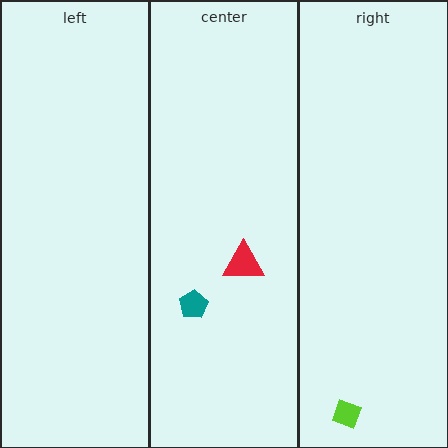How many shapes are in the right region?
1.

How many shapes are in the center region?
2.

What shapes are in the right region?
The lime diamond.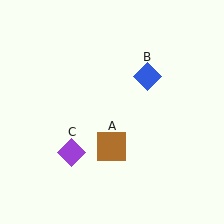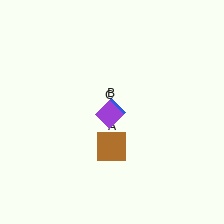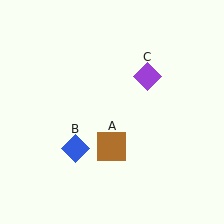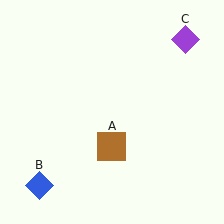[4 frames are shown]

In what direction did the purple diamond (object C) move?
The purple diamond (object C) moved up and to the right.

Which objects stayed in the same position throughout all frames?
Brown square (object A) remained stationary.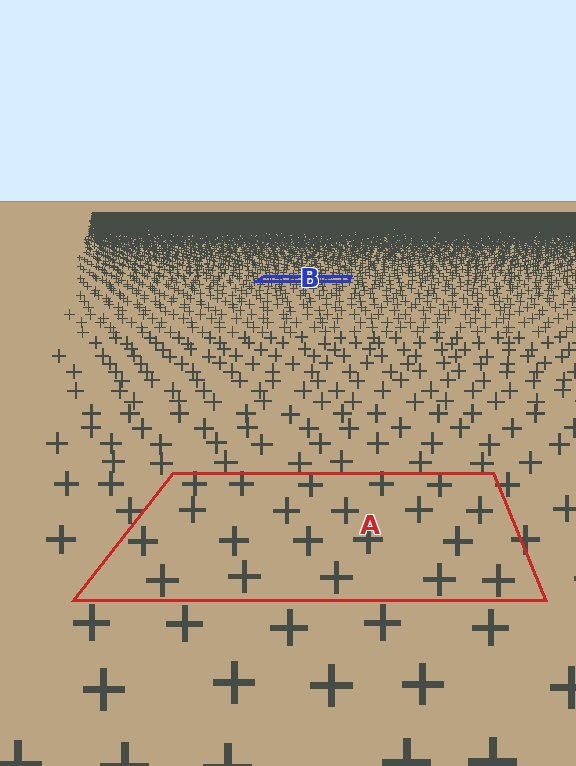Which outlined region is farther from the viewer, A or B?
Region B is farther from the viewer — the texture elements inside it appear smaller and more densely packed.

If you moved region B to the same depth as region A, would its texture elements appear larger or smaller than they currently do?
They would appear larger. At a closer depth, the same texture elements are projected at a bigger on-screen size.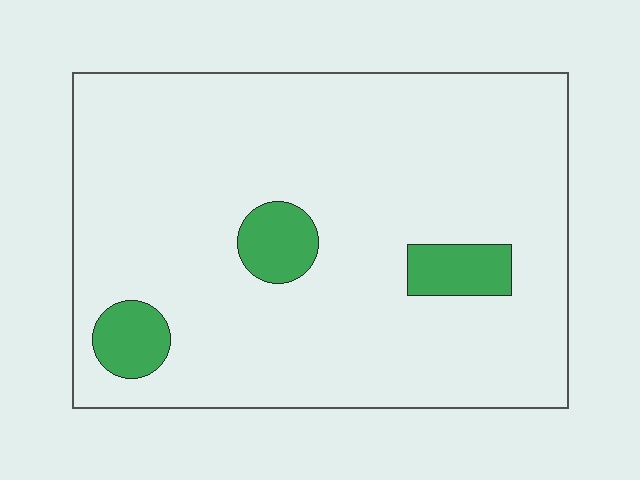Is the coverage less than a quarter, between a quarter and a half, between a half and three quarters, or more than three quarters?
Less than a quarter.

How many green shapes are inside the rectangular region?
3.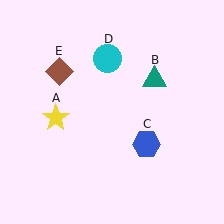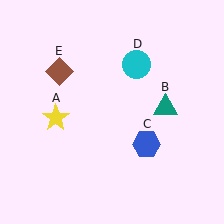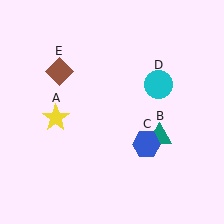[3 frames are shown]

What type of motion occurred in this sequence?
The teal triangle (object B), cyan circle (object D) rotated clockwise around the center of the scene.